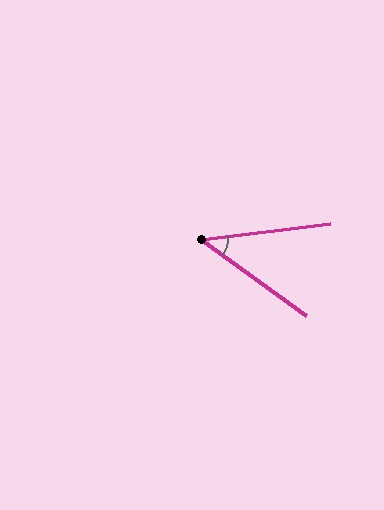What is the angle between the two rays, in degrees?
Approximately 43 degrees.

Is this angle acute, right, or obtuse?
It is acute.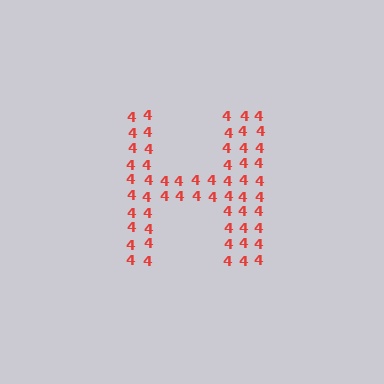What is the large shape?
The large shape is the letter H.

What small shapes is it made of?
It is made of small digit 4's.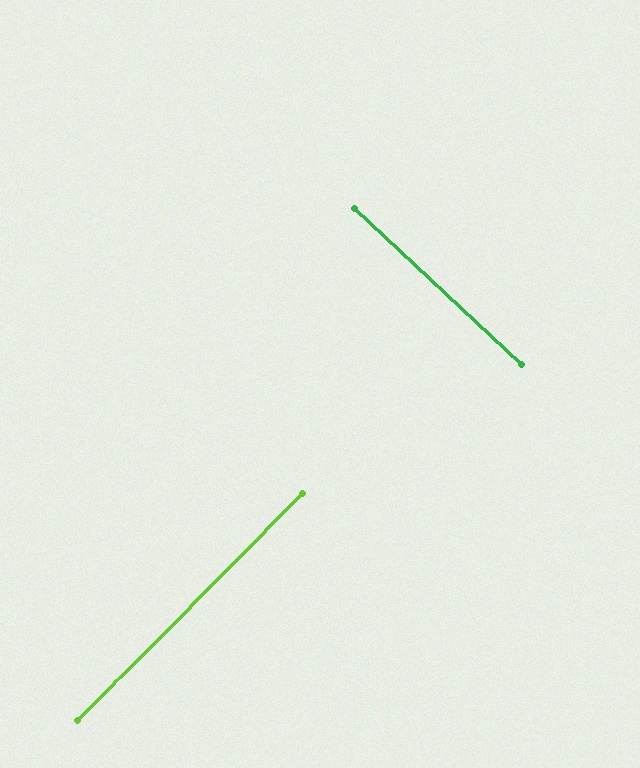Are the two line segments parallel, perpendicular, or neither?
Perpendicular — they meet at approximately 88°.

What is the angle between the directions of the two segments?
Approximately 88 degrees.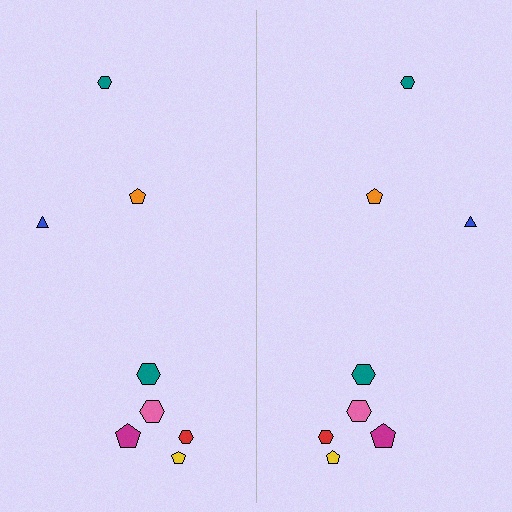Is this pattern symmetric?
Yes, this pattern has bilateral (reflection) symmetry.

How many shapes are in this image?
There are 16 shapes in this image.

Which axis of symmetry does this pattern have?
The pattern has a vertical axis of symmetry running through the center of the image.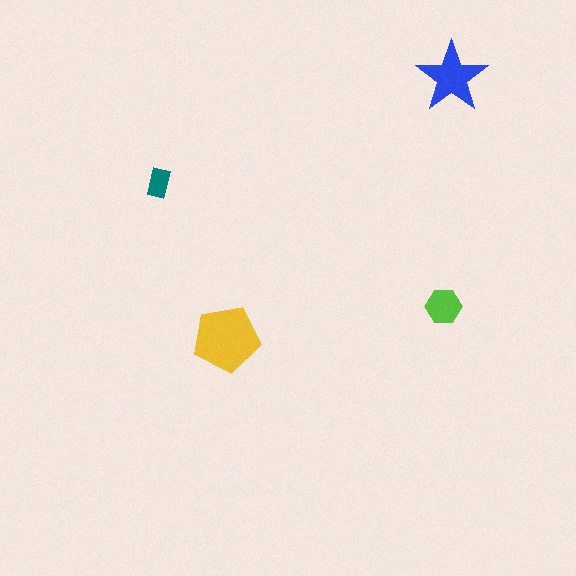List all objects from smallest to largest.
The teal rectangle, the lime hexagon, the blue star, the yellow pentagon.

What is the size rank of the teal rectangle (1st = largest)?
4th.